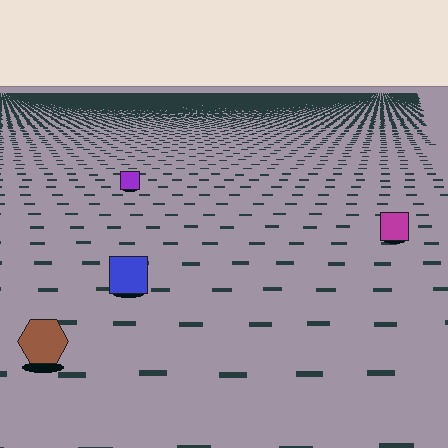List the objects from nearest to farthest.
From nearest to farthest: the brown hexagon, the blue square, the magenta square, the purple square.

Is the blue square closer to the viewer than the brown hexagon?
No. The brown hexagon is closer — you can tell from the texture gradient: the ground texture is coarser near it.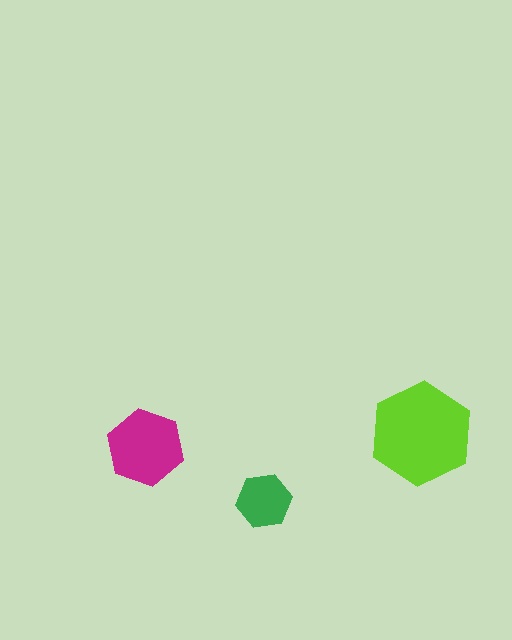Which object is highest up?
The lime hexagon is topmost.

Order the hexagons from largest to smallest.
the lime one, the magenta one, the green one.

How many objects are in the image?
There are 3 objects in the image.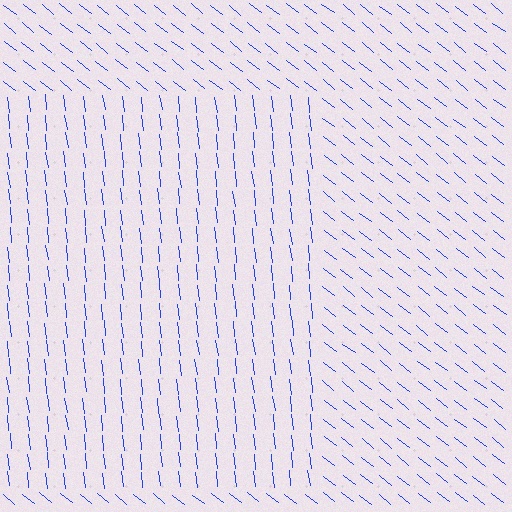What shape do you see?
I see a rectangle.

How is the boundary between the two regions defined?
The boundary is defined purely by a change in line orientation (approximately 45 degrees difference). All lines are the same color and thickness.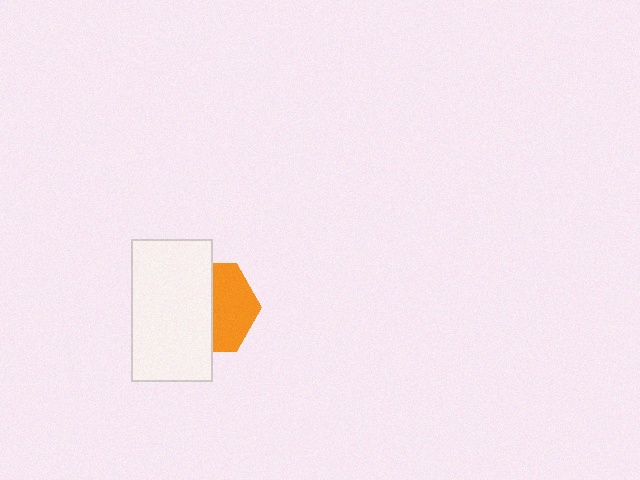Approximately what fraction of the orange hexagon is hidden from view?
Roughly 53% of the orange hexagon is hidden behind the white rectangle.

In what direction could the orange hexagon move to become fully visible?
The orange hexagon could move right. That would shift it out from behind the white rectangle entirely.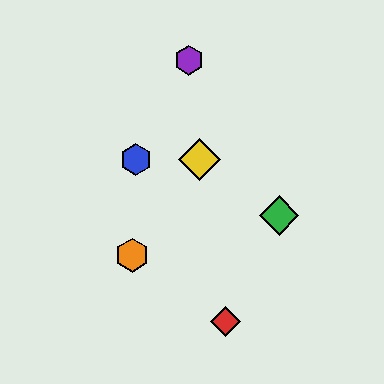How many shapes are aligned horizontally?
2 shapes (the blue hexagon, the yellow diamond) are aligned horizontally.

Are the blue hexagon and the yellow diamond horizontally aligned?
Yes, both are at y≈159.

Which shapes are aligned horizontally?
The blue hexagon, the yellow diamond are aligned horizontally.